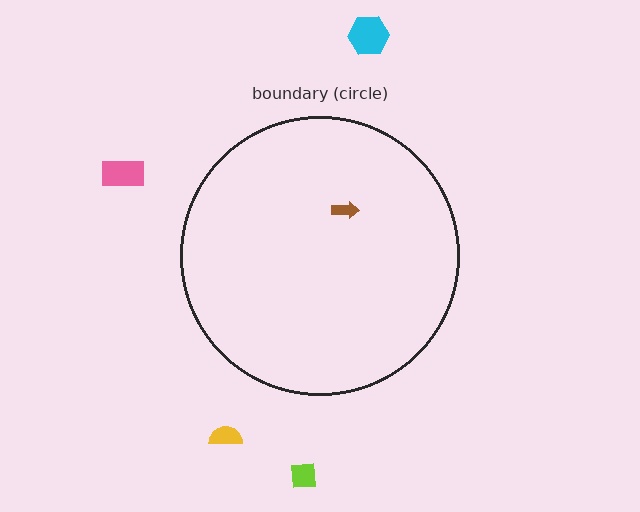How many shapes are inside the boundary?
1 inside, 4 outside.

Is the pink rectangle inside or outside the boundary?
Outside.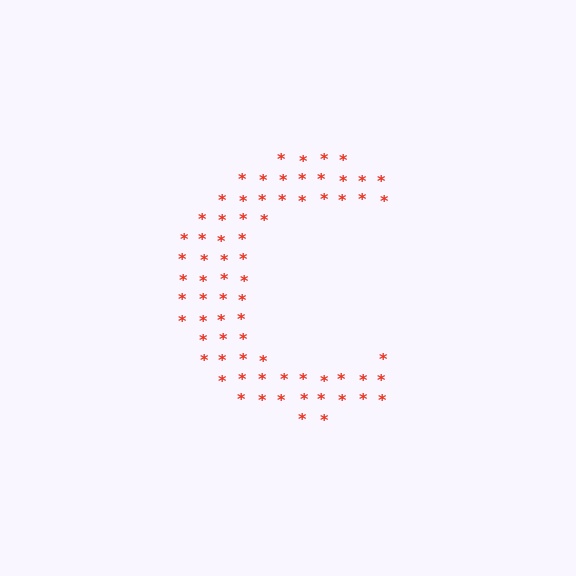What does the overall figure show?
The overall figure shows the letter C.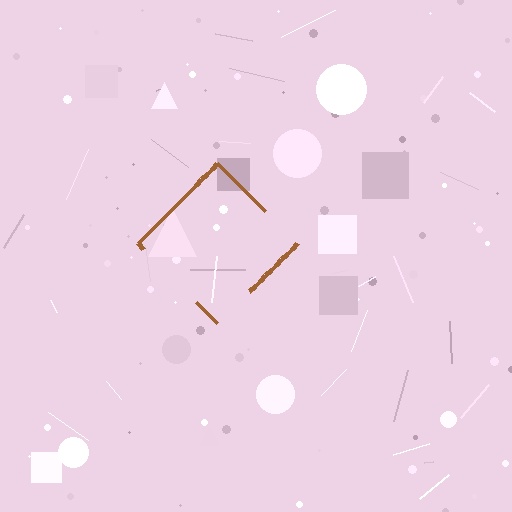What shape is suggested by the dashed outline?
The dashed outline suggests a diamond.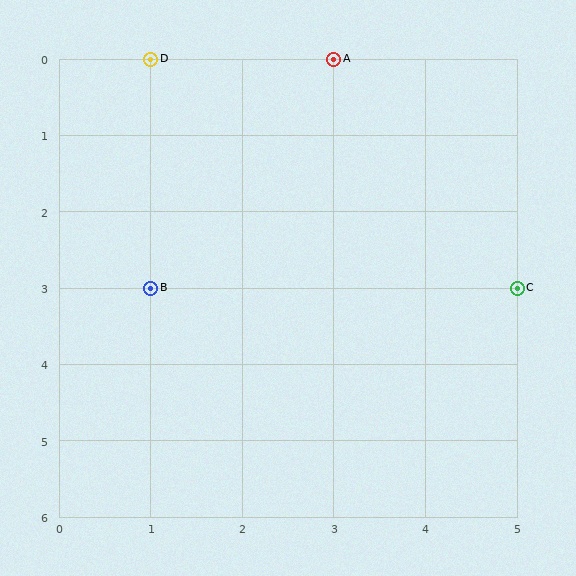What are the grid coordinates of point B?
Point B is at grid coordinates (1, 3).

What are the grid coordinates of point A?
Point A is at grid coordinates (3, 0).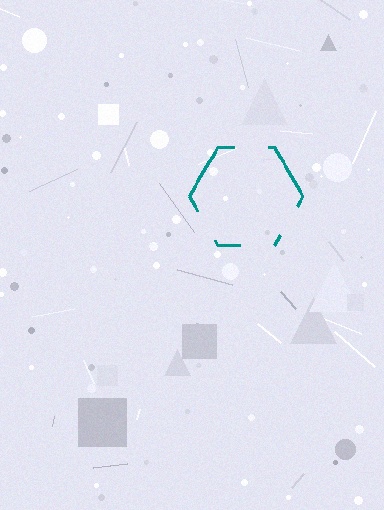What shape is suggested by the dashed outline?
The dashed outline suggests a hexagon.